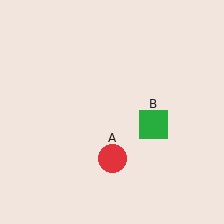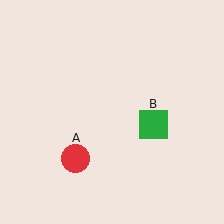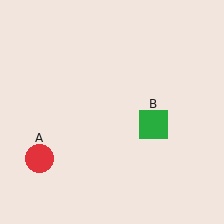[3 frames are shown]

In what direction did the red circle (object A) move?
The red circle (object A) moved left.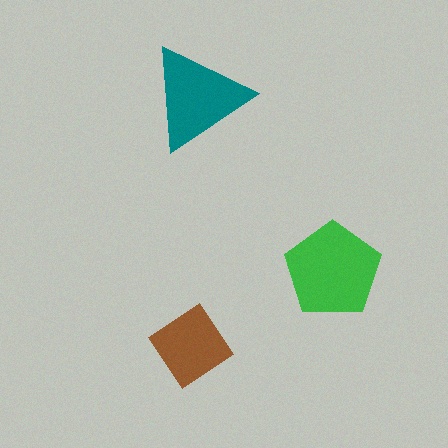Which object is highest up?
The teal triangle is topmost.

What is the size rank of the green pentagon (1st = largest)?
1st.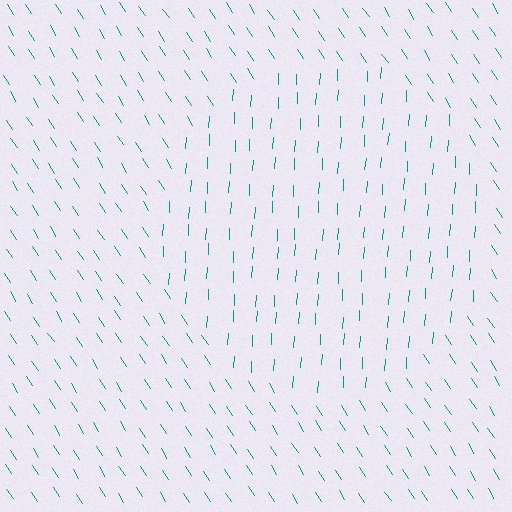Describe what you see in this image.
The image is filled with small teal line segments. A circle region in the image has lines oriented differently from the surrounding lines, creating a visible texture boundary.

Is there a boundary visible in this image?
Yes, there is a texture boundary formed by a change in line orientation.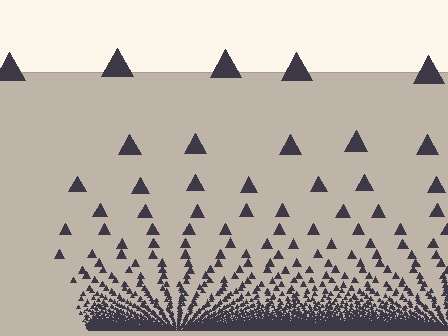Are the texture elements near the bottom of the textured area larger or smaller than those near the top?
Smaller. The gradient is inverted — elements near the bottom are smaller and denser.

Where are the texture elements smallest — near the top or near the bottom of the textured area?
Near the bottom.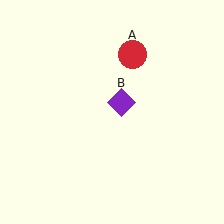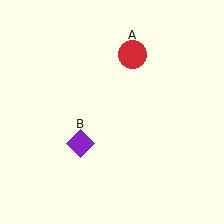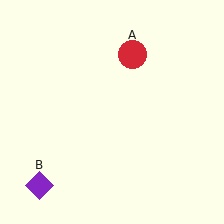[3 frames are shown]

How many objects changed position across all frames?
1 object changed position: purple diamond (object B).